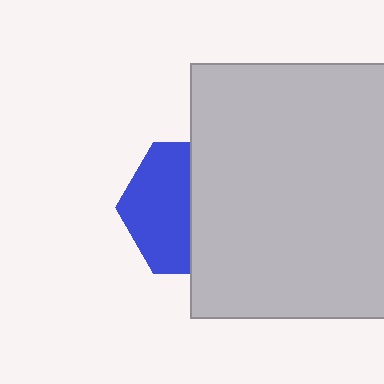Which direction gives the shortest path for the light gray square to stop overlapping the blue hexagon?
Moving right gives the shortest separation.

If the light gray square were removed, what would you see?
You would see the complete blue hexagon.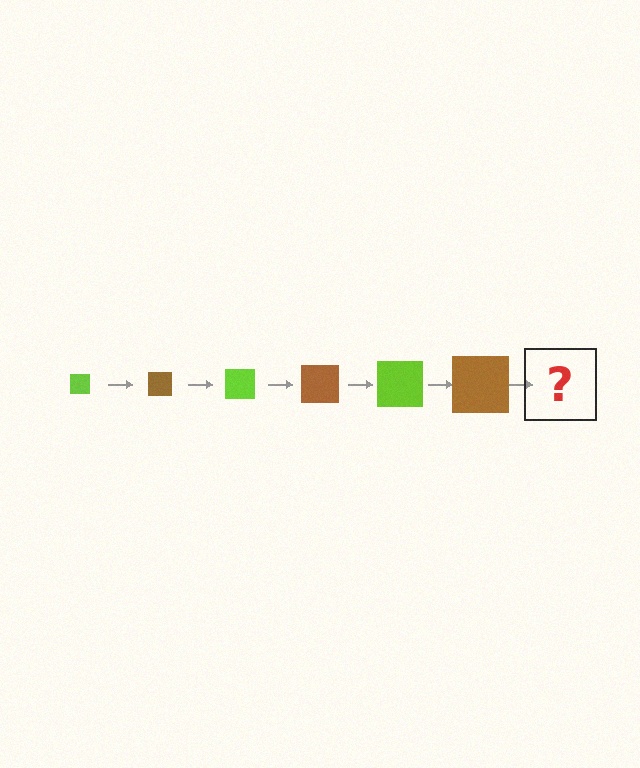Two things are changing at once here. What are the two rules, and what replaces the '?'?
The two rules are that the square grows larger each step and the color cycles through lime and brown. The '?' should be a lime square, larger than the previous one.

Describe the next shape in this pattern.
It should be a lime square, larger than the previous one.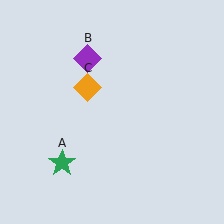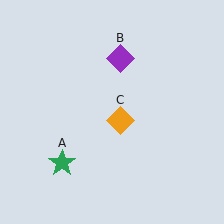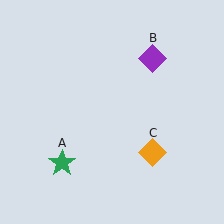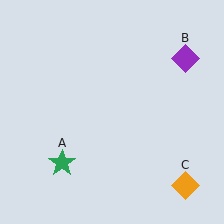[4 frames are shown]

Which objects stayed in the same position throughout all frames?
Green star (object A) remained stationary.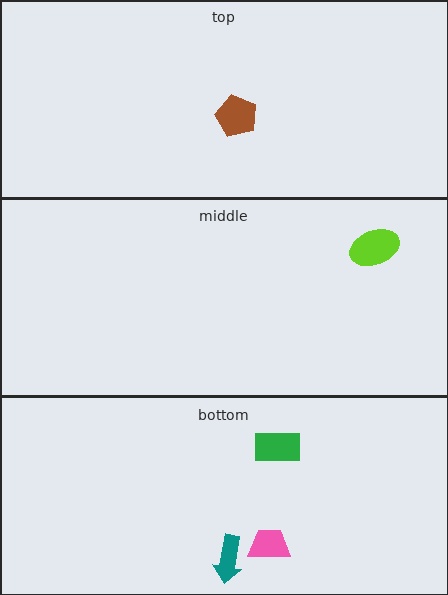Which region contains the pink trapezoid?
The bottom region.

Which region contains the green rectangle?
The bottom region.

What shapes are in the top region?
The brown pentagon.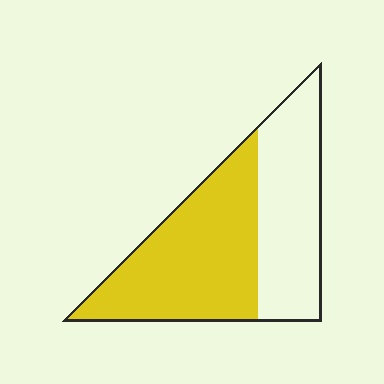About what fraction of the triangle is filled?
About three fifths (3/5).